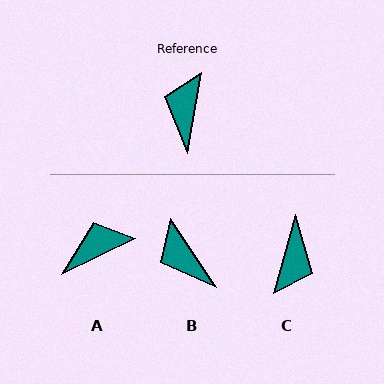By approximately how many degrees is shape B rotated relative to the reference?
Approximately 44 degrees counter-clockwise.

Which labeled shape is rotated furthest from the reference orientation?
C, about 174 degrees away.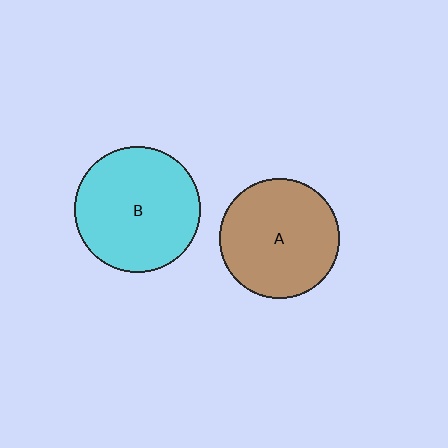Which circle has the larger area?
Circle B (cyan).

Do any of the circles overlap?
No, none of the circles overlap.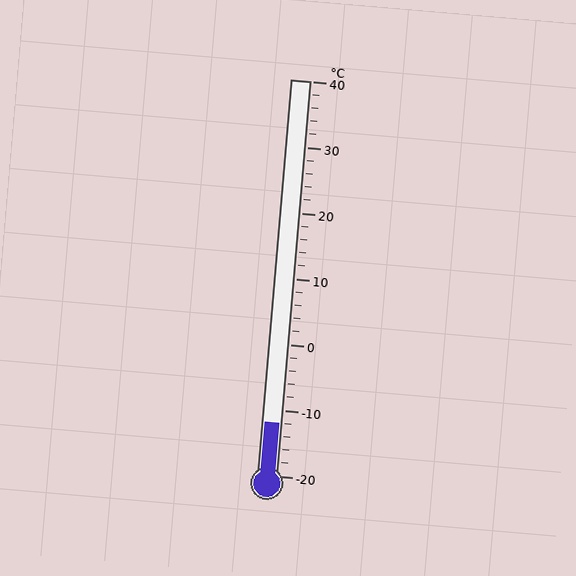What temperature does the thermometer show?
The thermometer shows approximately -12°C.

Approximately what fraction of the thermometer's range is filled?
The thermometer is filled to approximately 15% of its range.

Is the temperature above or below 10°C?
The temperature is below 10°C.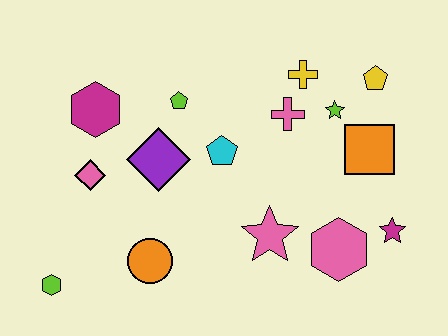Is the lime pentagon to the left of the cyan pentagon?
Yes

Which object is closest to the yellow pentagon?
The lime star is closest to the yellow pentagon.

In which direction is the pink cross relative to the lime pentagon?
The pink cross is to the right of the lime pentagon.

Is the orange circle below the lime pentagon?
Yes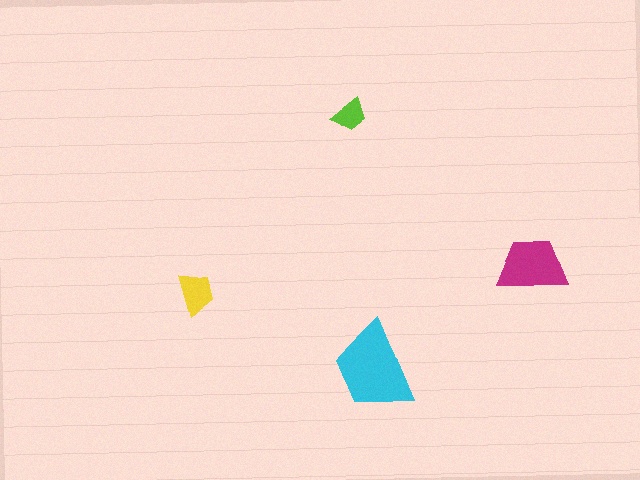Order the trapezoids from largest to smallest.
the cyan one, the magenta one, the yellow one, the lime one.